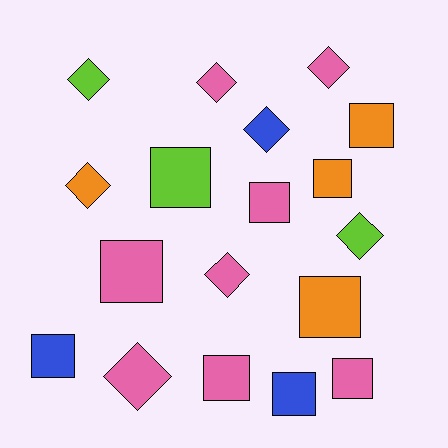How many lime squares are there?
There is 1 lime square.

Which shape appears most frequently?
Square, with 10 objects.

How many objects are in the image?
There are 18 objects.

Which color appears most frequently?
Pink, with 8 objects.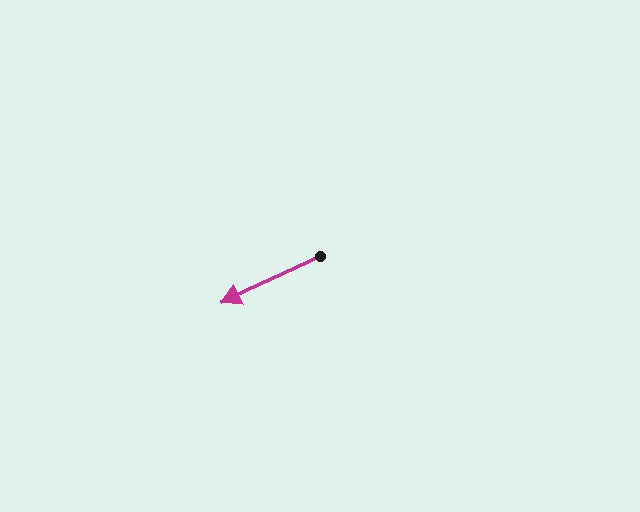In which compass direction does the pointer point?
Southwest.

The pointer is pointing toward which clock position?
Roughly 8 o'clock.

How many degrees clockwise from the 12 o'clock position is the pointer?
Approximately 245 degrees.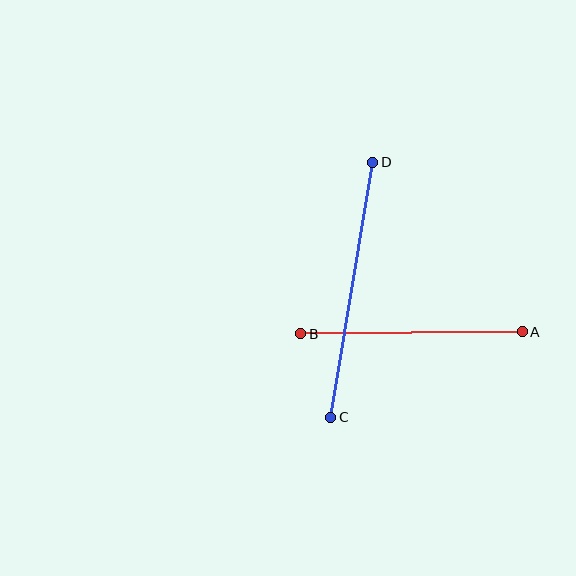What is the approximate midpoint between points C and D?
The midpoint is at approximately (352, 290) pixels.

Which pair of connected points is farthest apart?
Points C and D are farthest apart.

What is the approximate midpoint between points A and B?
The midpoint is at approximately (412, 333) pixels.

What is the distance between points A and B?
The distance is approximately 222 pixels.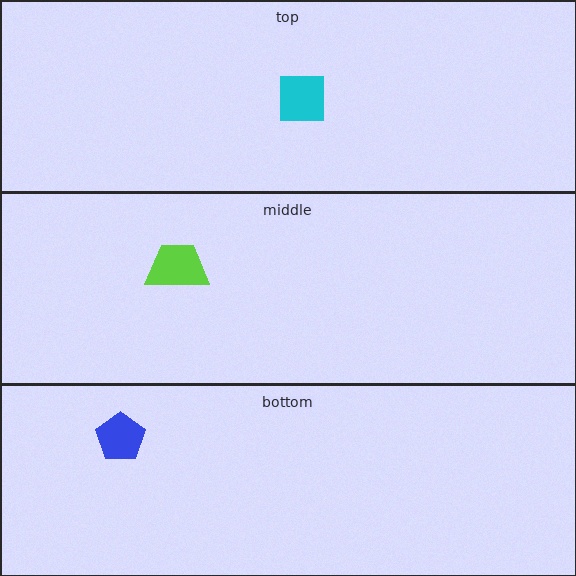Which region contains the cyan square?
The top region.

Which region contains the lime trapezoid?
The middle region.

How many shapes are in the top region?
1.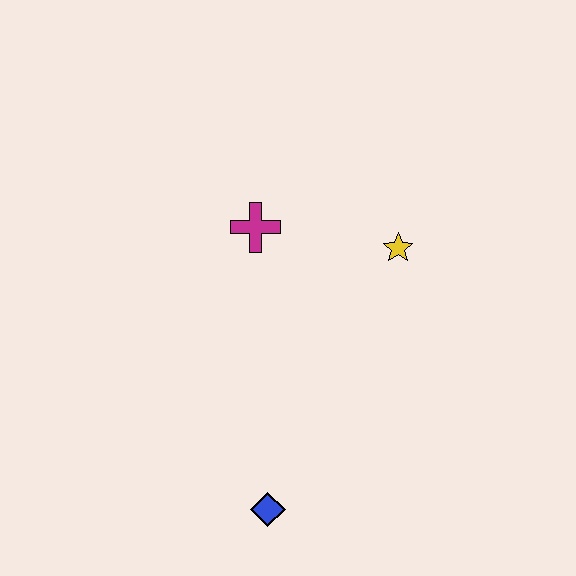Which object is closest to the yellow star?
The magenta cross is closest to the yellow star.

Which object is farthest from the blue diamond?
The yellow star is farthest from the blue diamond.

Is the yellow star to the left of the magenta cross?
No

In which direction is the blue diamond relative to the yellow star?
The blue diamond is below the yellow star.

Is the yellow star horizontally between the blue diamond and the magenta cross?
No